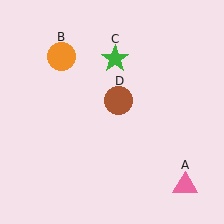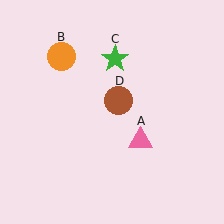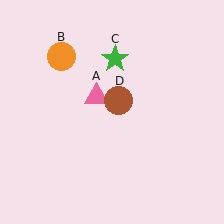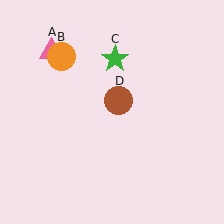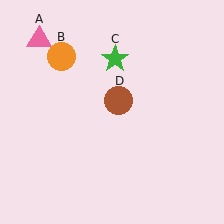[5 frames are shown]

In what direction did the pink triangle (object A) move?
The pink triangle (object A) moved up and to the left.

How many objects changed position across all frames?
1 object changed position: pink triangle (object A).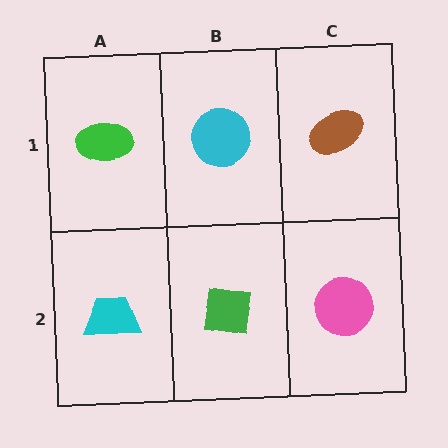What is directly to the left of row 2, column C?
A green square.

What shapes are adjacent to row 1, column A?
A cyan trapezoid (row 2, column A), a cyan circle (row 1, column B).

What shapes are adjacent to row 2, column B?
A cyan circle (row 1, column B), a cyan trapezoid (row 2, column A), a pink circle (row 2, column C).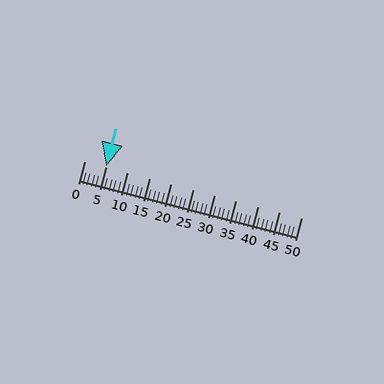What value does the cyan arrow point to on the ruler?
The cyan arrow points to approximately 5.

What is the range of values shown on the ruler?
The ruler shows values from 0 to 50.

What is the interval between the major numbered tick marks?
The major tick marks are spaced 5 units apart.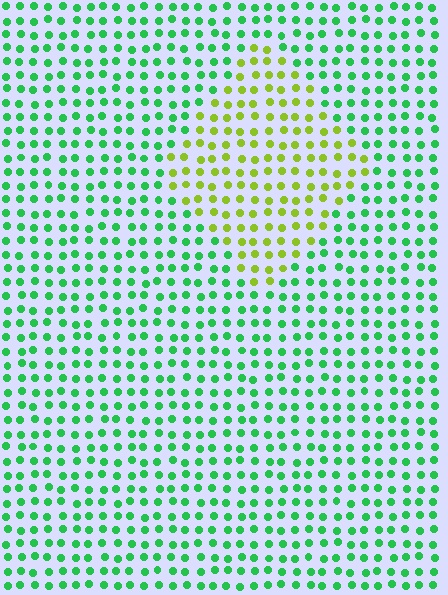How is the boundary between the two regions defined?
The boundary is defined purely by a slight shift in hue (about 54 degrees). Spacing, size, and orientation are identical on both sides.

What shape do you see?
I see a diamond.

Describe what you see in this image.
The image is filled with small green elements in a uniform arrangement. A diamond-shaped region is visible where the elements are tinted to a slightly different hue, forming a subtle color boundary.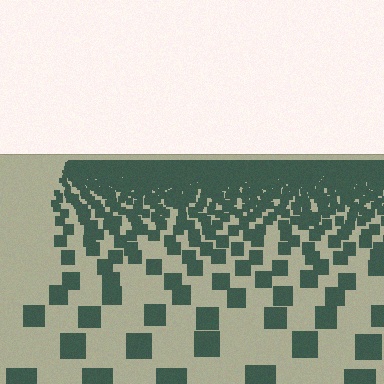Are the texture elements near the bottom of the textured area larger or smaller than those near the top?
Larger. Near the bottom, elements are closer to the viewer and appear at a bigger on-screen size.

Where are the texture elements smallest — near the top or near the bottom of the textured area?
Near the top.